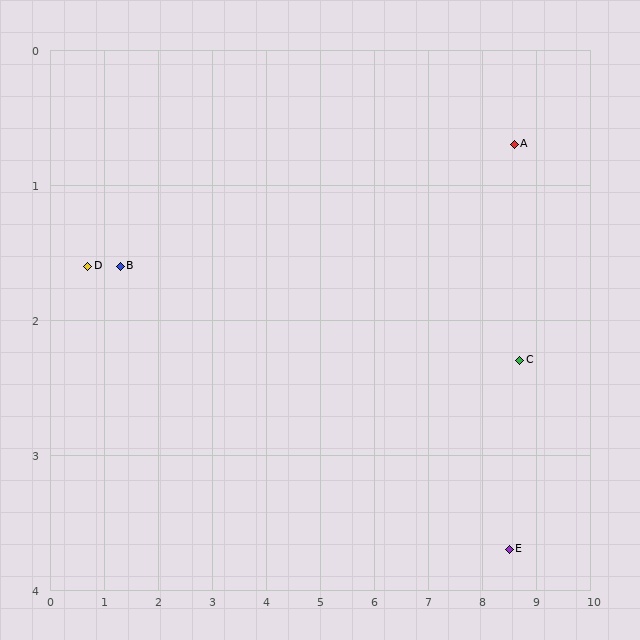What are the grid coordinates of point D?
Point D is at approximately (0.7, 1.6).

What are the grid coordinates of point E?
Point E is at approximately (8.5, 3.7).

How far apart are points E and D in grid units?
Points E and D are about 8.1 grid units apart.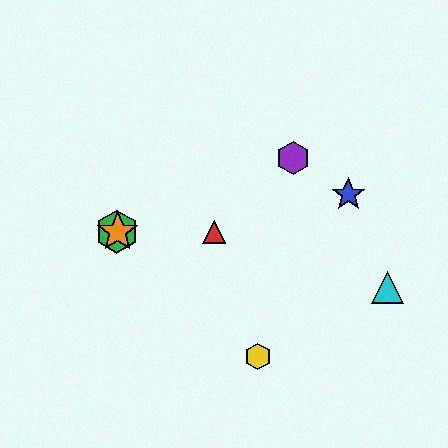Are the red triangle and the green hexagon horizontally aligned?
Yes, both are at y≈232.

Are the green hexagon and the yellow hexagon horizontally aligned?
No, the green hexagon is at y≈232 and the yellow hexagon is at y≈356.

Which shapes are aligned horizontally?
The red triangle, the green hexagon, the orange star are aligned horizontally.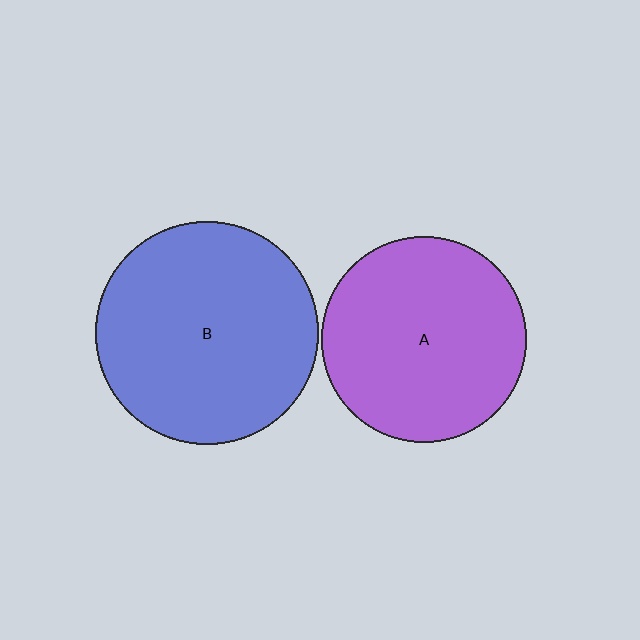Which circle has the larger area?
Circle B (blue).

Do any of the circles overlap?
No, none of the circles overlap.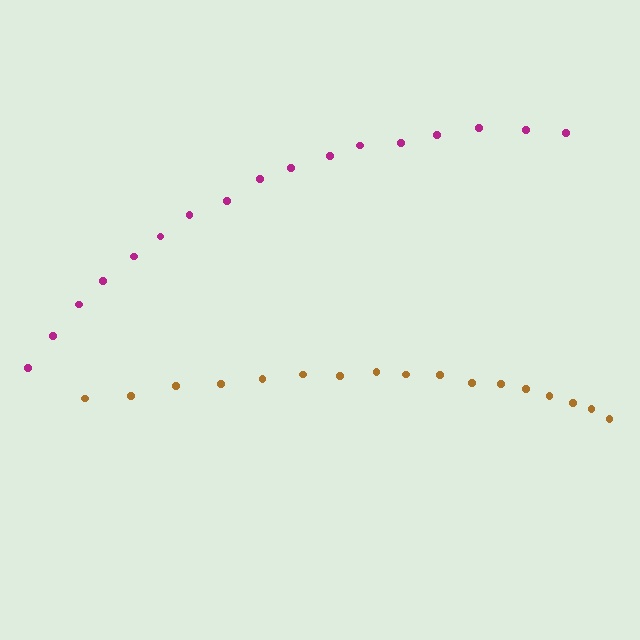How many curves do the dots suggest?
There are 2 distinct paths.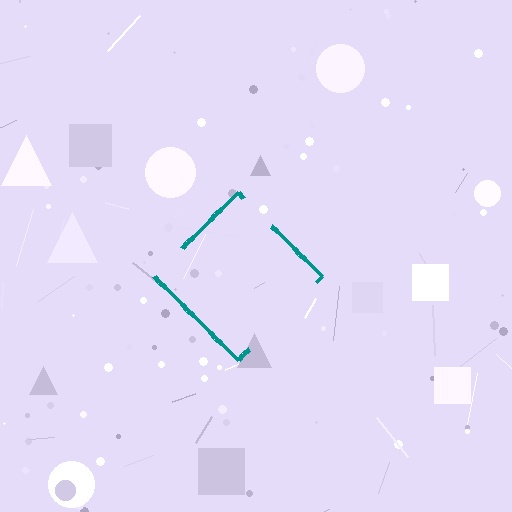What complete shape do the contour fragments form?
The contour fragments form a diamond.